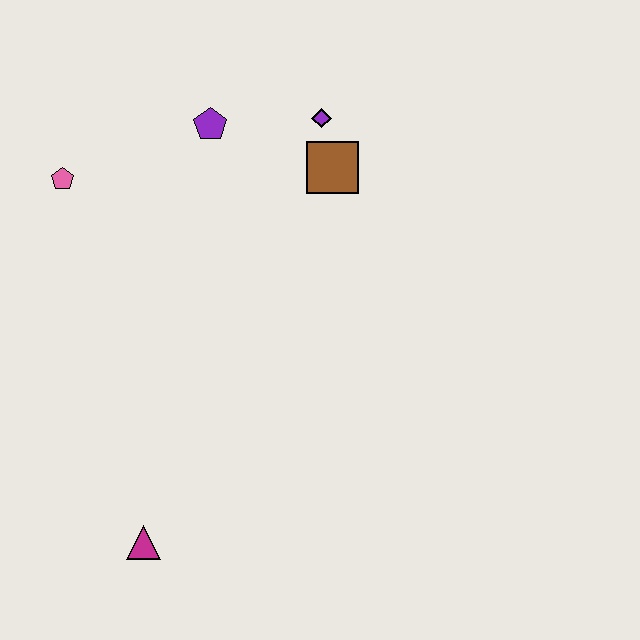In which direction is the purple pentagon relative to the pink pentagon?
The purple pentagon is to the right of the pink pentagon.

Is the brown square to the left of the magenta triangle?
No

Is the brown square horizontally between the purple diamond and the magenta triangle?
No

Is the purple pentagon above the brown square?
Yes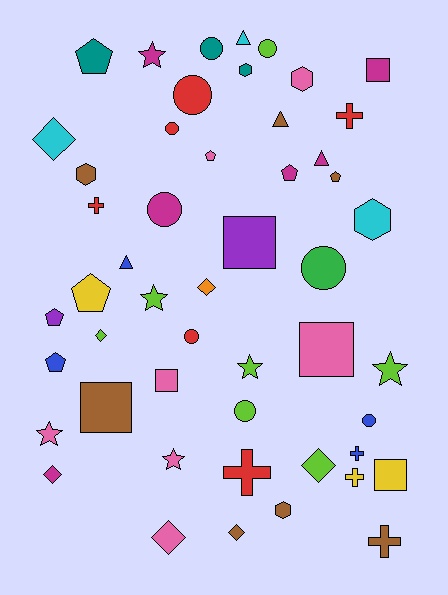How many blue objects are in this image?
There are 4 blue objects.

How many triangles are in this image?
There are 4 triangles.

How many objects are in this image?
There are 50 objects.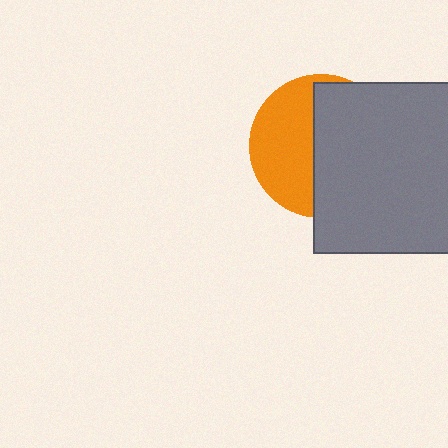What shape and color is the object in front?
The object in front is a gray rectangle.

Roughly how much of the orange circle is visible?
A small part of it is visible (roughly 45%).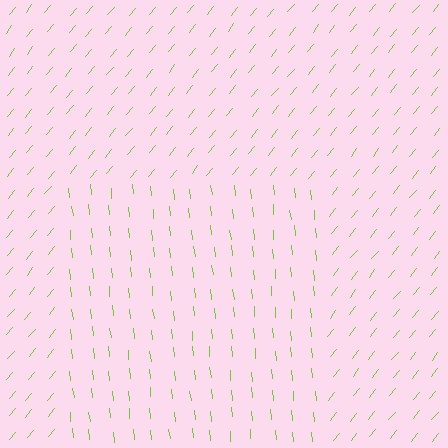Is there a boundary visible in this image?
Yes, there is a texture boundary formed by a change in line orientation.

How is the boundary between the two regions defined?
The boundary is defined purely by a change in line orientation (approximately 45 degrees difference). All lines are the same color and thickness.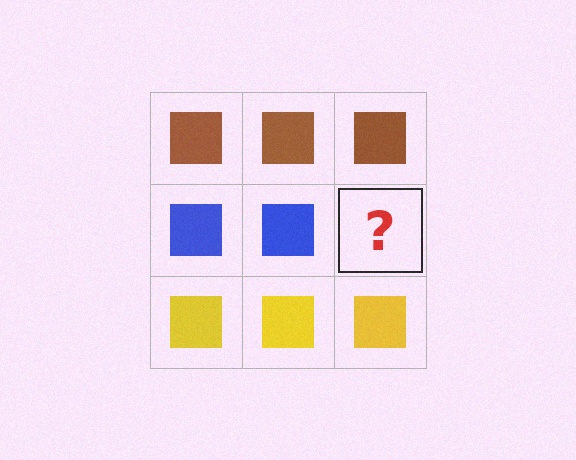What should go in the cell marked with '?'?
The missing cell should contain a blue square.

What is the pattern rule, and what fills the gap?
The rule is that each row has a consistent color. The gap should be filled with a blue square.